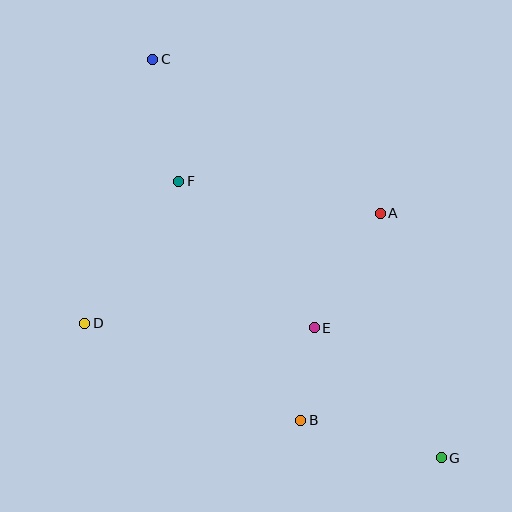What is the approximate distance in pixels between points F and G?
The distance between F and G is approximately 381 pixels.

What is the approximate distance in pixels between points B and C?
The distance between B and C is approximately 390 pixels.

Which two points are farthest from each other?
Points C and G are farthest from each other.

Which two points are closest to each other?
Points B and E are closest to each other.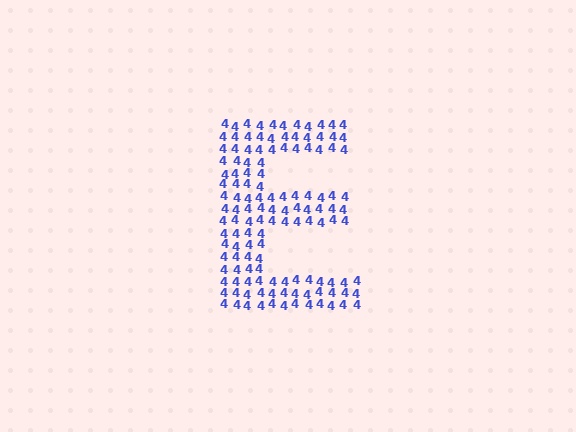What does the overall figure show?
The overall figure shows the letter E.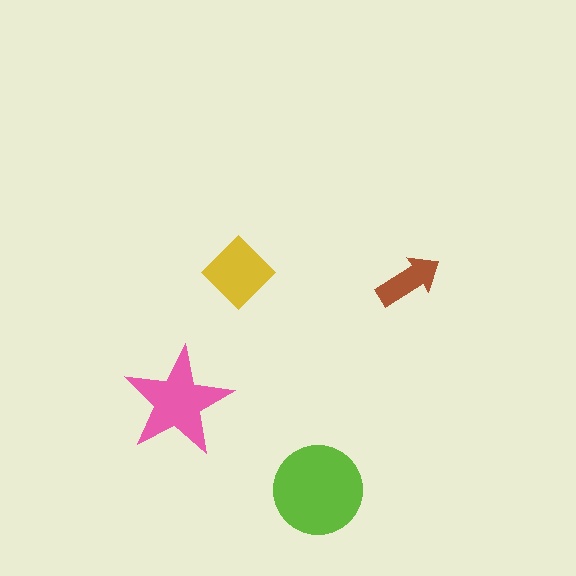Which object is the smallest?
The brown arrow.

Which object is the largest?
The lime circle.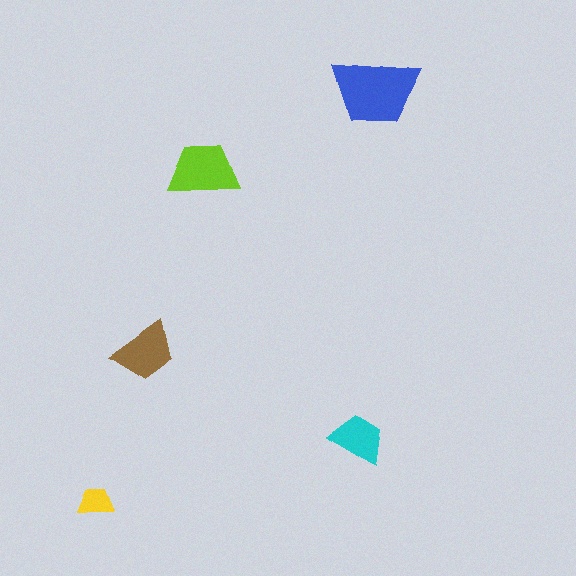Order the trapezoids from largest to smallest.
the blue one, the lime one, the brown one, the cyan one, the yellow one.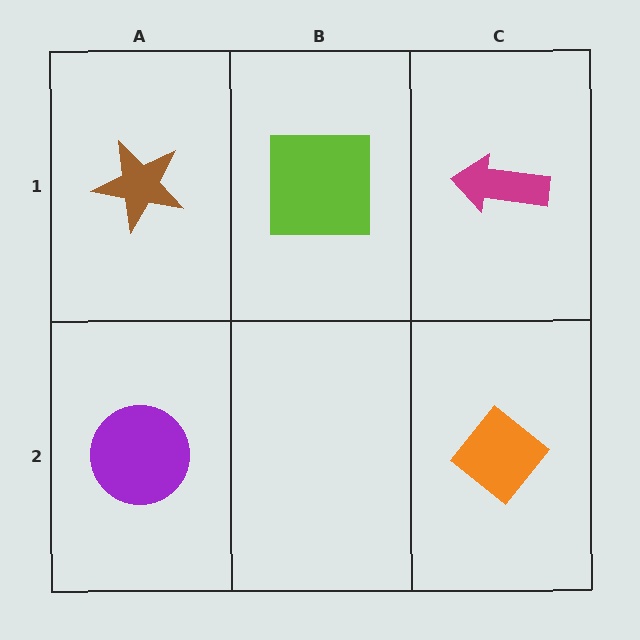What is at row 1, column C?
A magenta arrow.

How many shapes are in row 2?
2 shapes.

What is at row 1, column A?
A brown star.